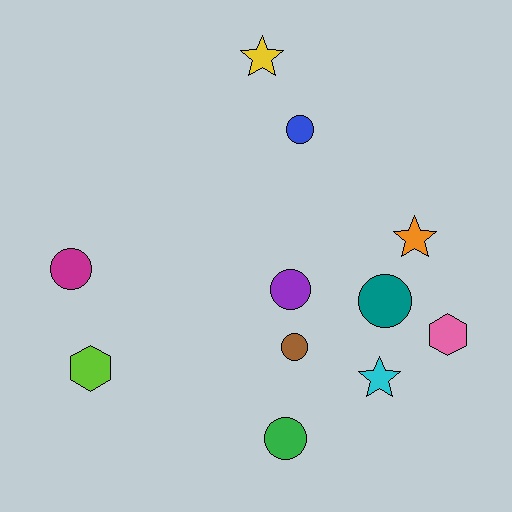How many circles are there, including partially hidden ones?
There are 6 circles.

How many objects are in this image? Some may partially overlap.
There are 11 objects.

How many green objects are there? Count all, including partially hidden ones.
There is 1 green object.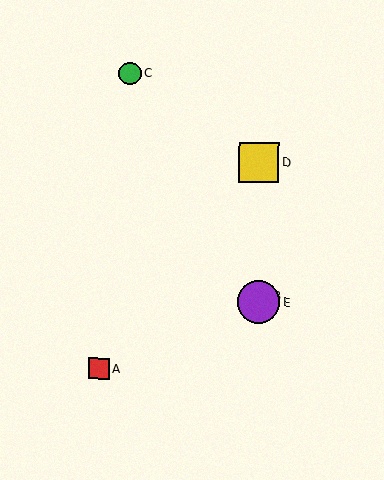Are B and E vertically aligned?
Yes, both are at x≈258.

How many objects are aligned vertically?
3 objects (B, D, E) are aligned vertically.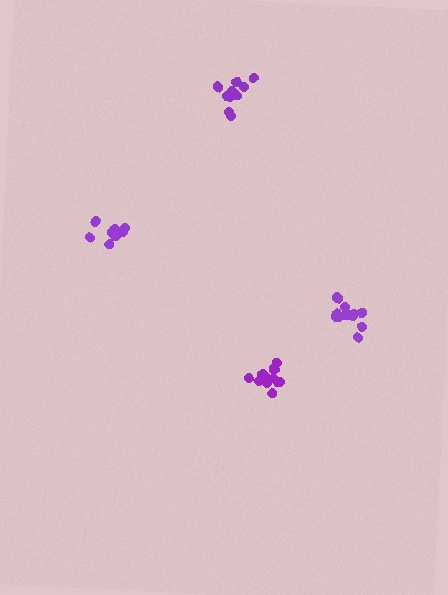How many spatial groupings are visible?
There are 4 spatial groupings.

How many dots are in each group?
Group 1: 13 dots, Group 2: 10 dots, Group 3: 12 dots, Group 4: 11 dots (46 total).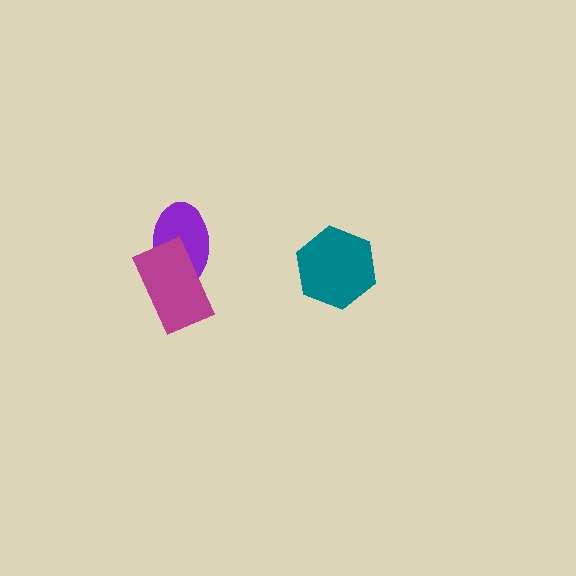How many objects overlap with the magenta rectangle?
1 object overlaps with the magenta rectangle.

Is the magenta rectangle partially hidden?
No, no other shape covers it.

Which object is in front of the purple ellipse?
The magenta rectangle is in front of the purple ellipse.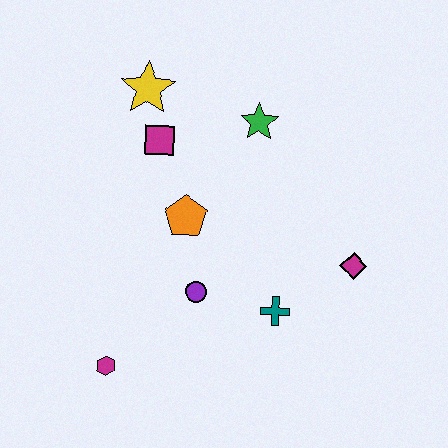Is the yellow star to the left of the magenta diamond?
Yes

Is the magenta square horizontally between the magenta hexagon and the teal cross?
Yes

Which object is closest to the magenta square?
The yellow star is closest to the magenta square.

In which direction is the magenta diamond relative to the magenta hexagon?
The magenta diamond is to the right of the magenta hexagon.